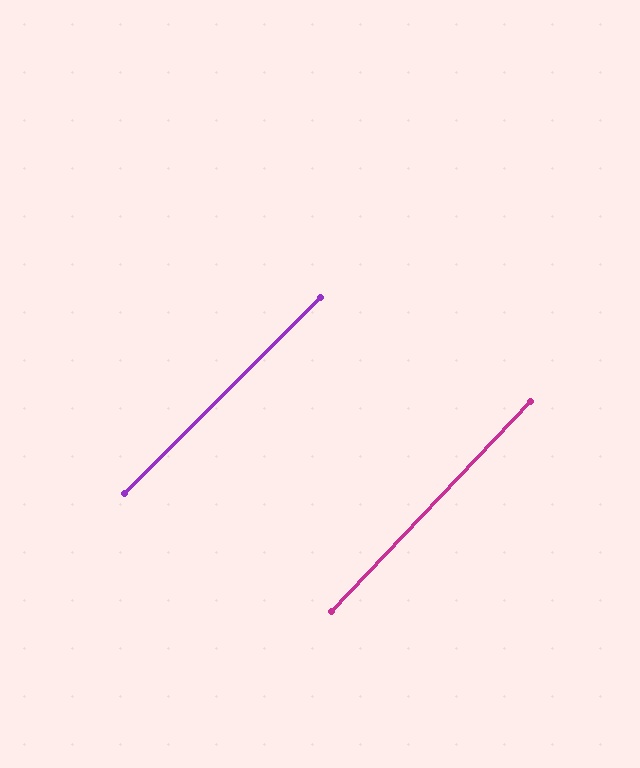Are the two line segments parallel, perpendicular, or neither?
Parallel — their directions differ by only 1.6°.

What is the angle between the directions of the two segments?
Approximately 2 degrees.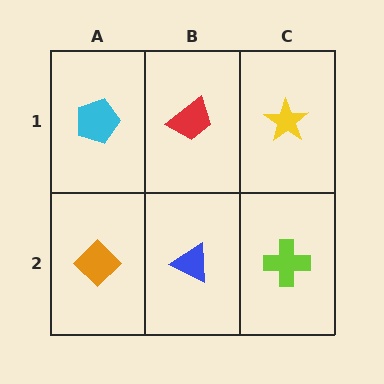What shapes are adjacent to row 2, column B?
A red trapezoid (row 1, column B), an orange diamond (row 2, column A), a lime cross (row 2, column C).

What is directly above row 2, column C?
A yellow star.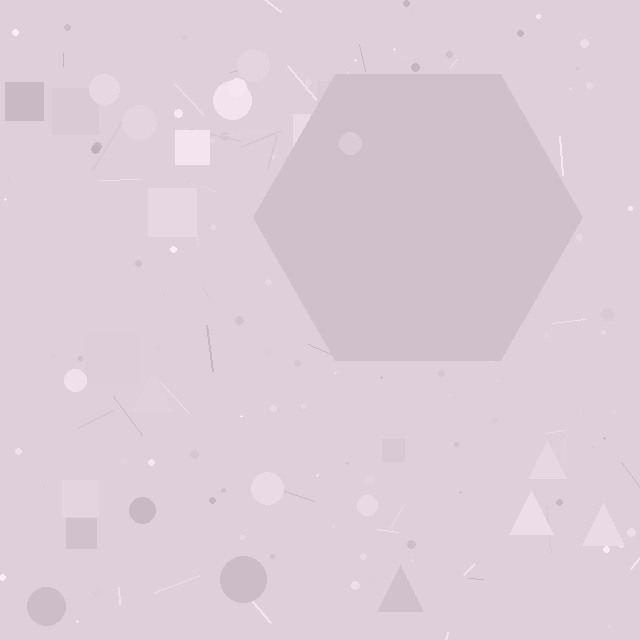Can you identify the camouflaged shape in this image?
The camouflaged shape is a hexagon.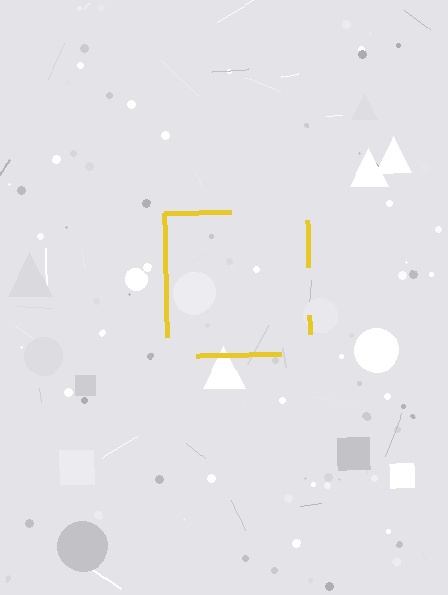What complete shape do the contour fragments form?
The contour fragments form a square.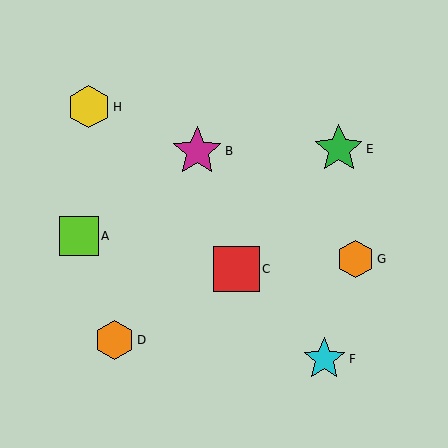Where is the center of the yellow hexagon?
The center of the yellow hexagon is at (89, 107).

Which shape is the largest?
The magenta star (labeled B) is the largest.